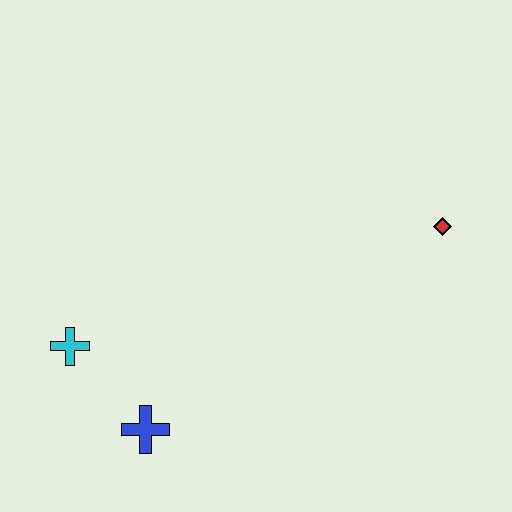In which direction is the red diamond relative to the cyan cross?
The red diamond is to the right of the cyan cross.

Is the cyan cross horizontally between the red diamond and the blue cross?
No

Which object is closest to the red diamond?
The blue cross is closest to the red diamond.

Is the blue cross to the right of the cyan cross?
Yes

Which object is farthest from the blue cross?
The red diamond is farthest from the blue cross.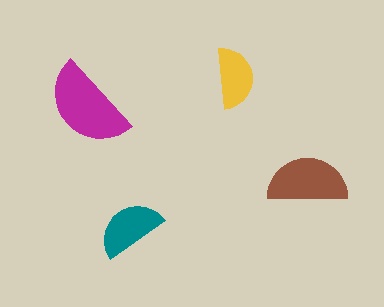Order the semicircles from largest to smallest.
the magenta one, the brown one, the teal one, the yellow one.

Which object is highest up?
The yellow semicircle is topmost.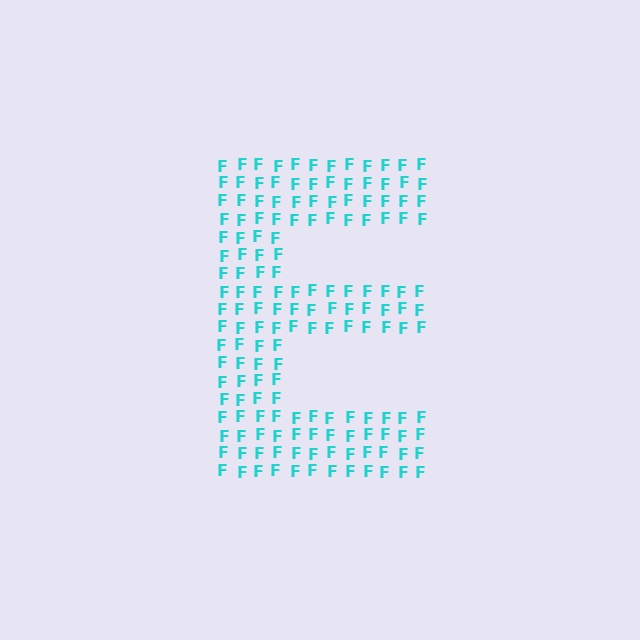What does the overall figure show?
The overall figure shows the letter E.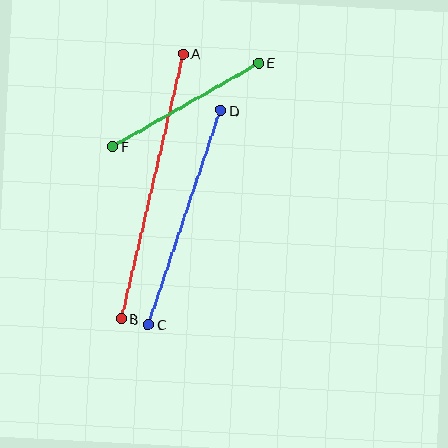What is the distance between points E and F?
The distance is approximately 168 pixels.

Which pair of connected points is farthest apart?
Points A and B are farthest apart.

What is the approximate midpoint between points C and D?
The midpoint is at approximately (184, 218) pixels.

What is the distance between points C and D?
The distance is approximately 226 pixels.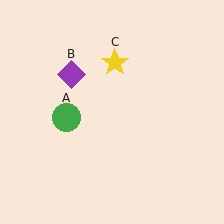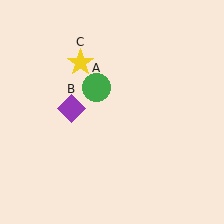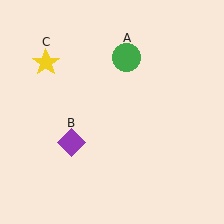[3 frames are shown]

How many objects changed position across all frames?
3 objects changed position: green circle (object A), purple diamond (object B), yellow star (object C).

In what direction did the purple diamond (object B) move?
The purple diamond (object B) moved down.